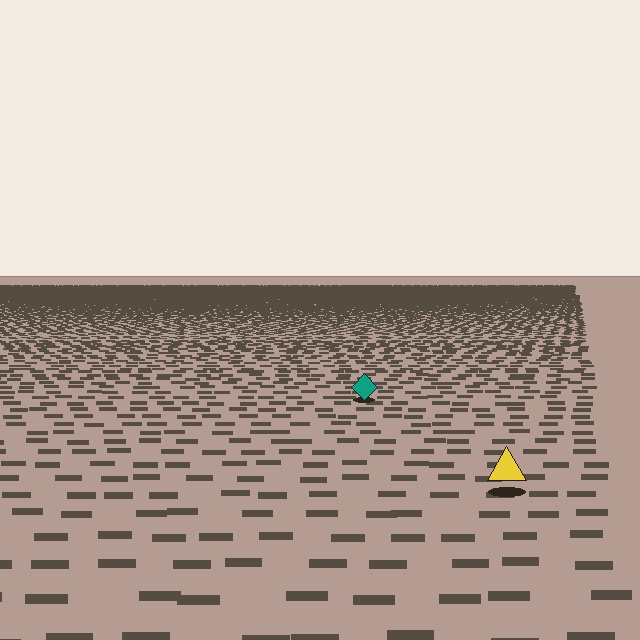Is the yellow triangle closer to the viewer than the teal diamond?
Yes. The yellow triangle is closer — you can tell from the texture gradient: the ground texture is coarser near it.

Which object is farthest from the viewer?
The teal diamond is farthest from the viewer. It appears smaller and the ground texture around it is denser.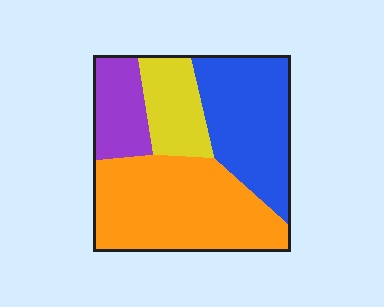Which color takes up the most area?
Orange, at roughly 40%.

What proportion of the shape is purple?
Purple takes up less than a quarter of the shape.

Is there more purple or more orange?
Orange.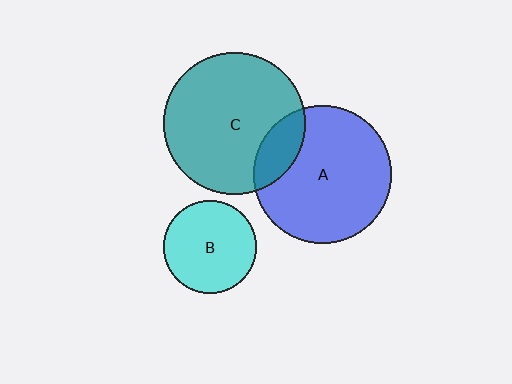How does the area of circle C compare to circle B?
Approximately 2.3 times.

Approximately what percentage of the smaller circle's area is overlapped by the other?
Approximately 15%.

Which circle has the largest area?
Circle C (teal).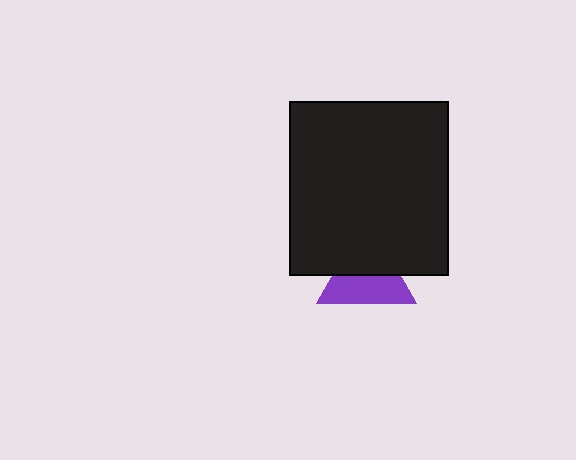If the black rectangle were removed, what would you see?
You would see the complete purple triangle.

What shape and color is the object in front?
The object in front is a black rectangle.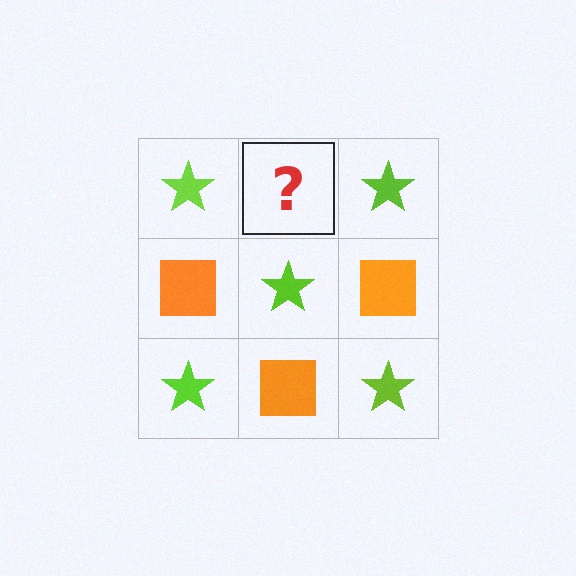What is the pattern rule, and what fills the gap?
The rule is that it alternates lime star and orange square in a checkerboard pattern. The gap should be filled with an orange square.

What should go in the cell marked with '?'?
The missing cell should contain an orange square.